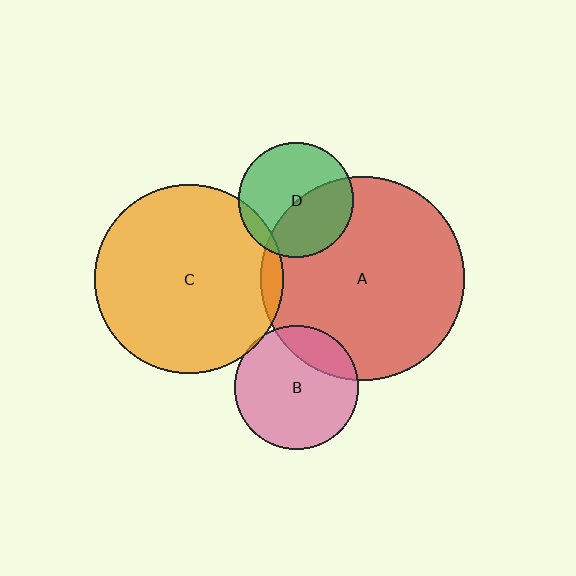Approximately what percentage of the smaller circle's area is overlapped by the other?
Approximately 10%.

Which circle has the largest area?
Circle A (red).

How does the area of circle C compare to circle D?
Approximately 2.7 times.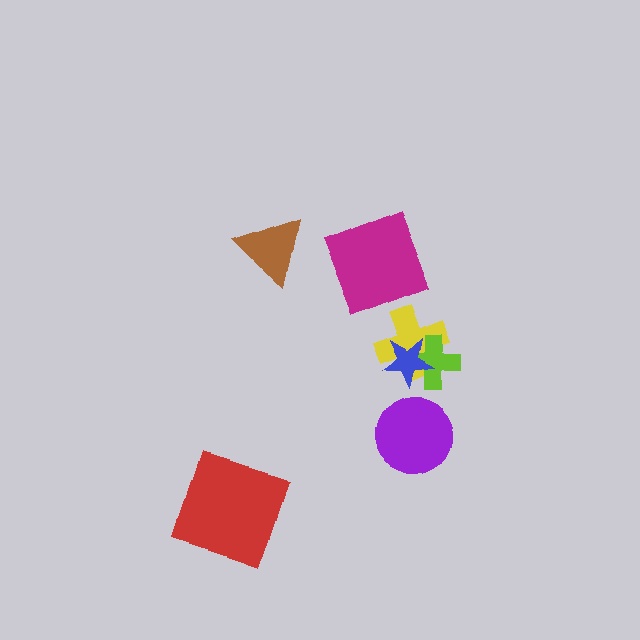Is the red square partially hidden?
No, no other shape covers it.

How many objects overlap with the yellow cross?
2 objects overlap with the yellow cross.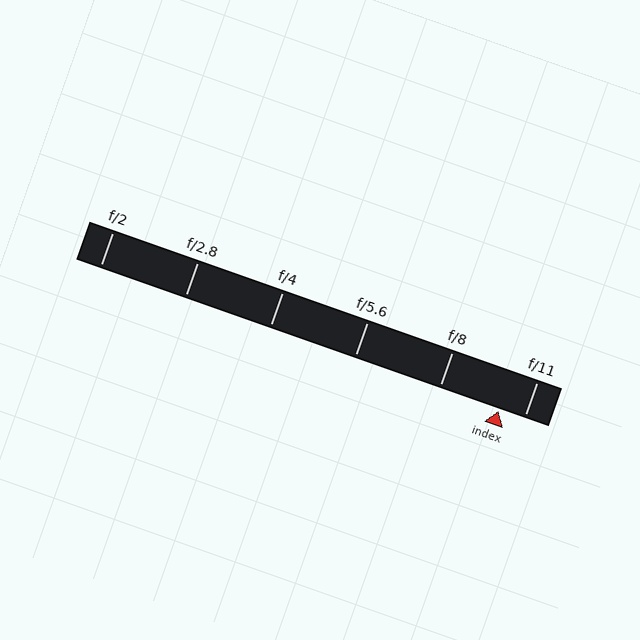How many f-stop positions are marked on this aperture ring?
There are 6 f-stop positions marked.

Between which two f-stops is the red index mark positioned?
The index mark is between f/8 and f/11.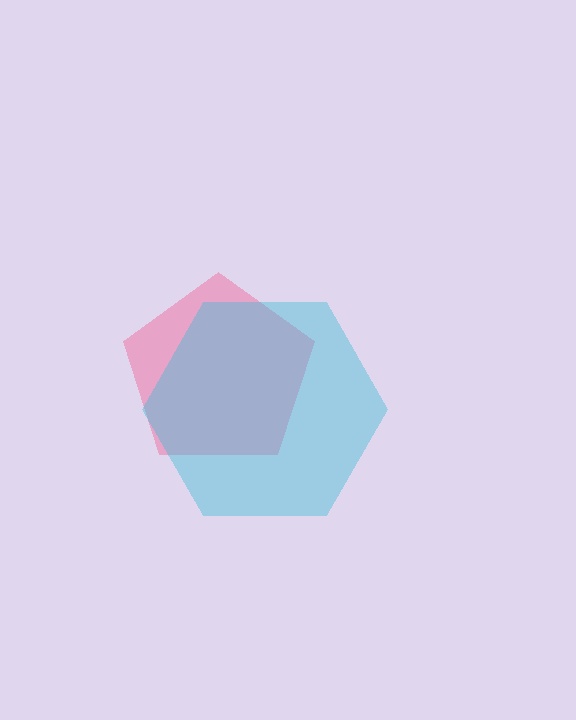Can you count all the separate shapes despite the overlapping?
Yes, there are 2 separate shapes.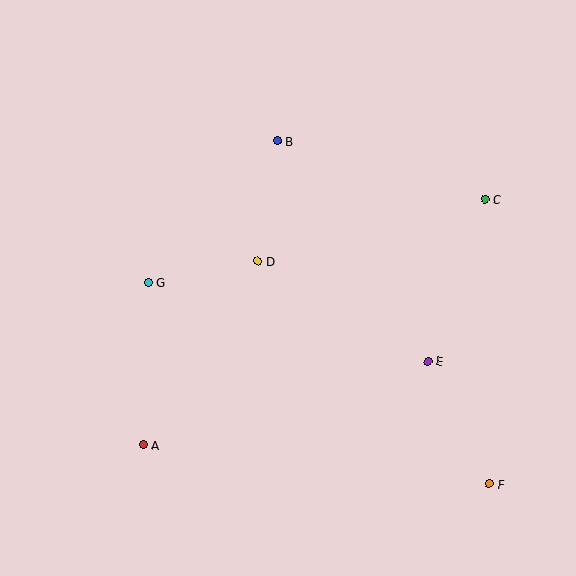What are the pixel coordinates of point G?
Point G is at (148, 282).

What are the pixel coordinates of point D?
Point D is at (258, 261).